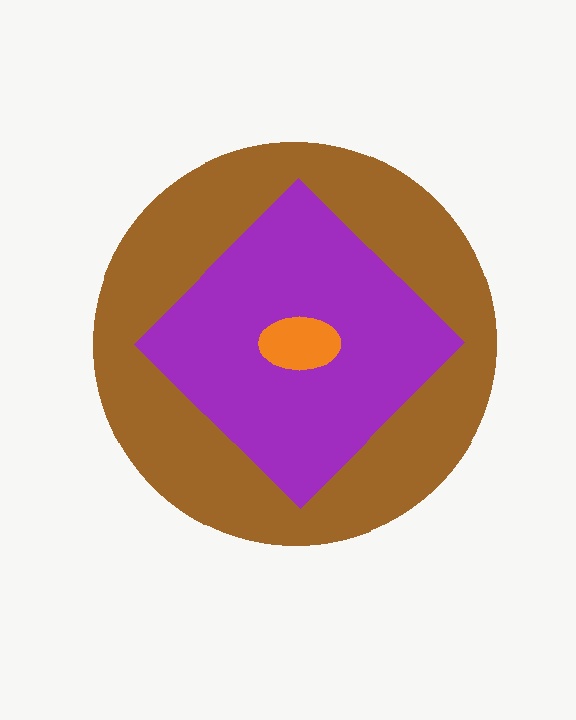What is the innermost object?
The orange ellipse.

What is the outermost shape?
The brown circle.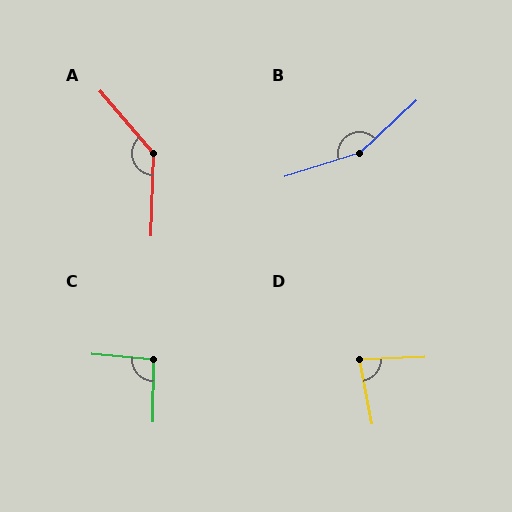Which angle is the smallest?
D, at approximately 82 degrees.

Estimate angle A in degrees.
Approximately 137 degrees.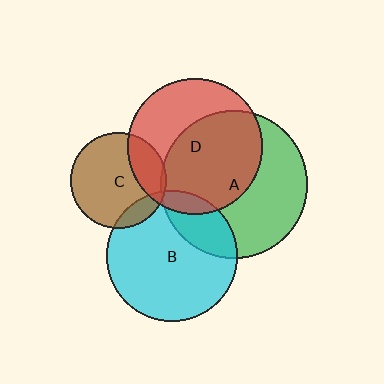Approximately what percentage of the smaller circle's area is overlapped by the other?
Approximately 25%.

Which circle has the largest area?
Circle A (green).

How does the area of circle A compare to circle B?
Approximately 1.3 times.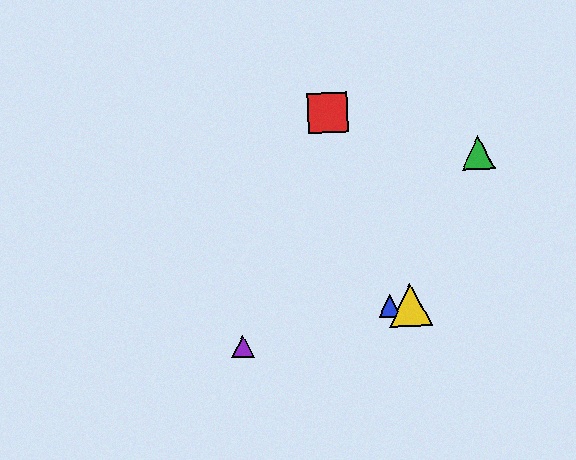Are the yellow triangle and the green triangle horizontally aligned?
No, the yellow triangle is at y≈305 and the green triangle is at y≈152.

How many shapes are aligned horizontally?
2 shapes (the blue triangle, the yellow triangle) are aligned horizontally.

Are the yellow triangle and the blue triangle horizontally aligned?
Yes, both are at y≈305.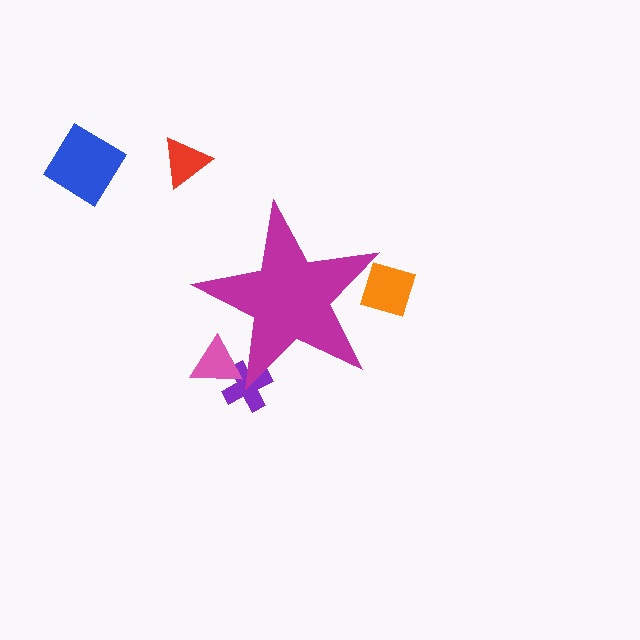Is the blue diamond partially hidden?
No, the blue diamond is fully visible.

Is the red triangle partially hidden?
No, the red triangle is fully visible.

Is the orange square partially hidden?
Yes, the orange square is partially hidden behind the magenta star.